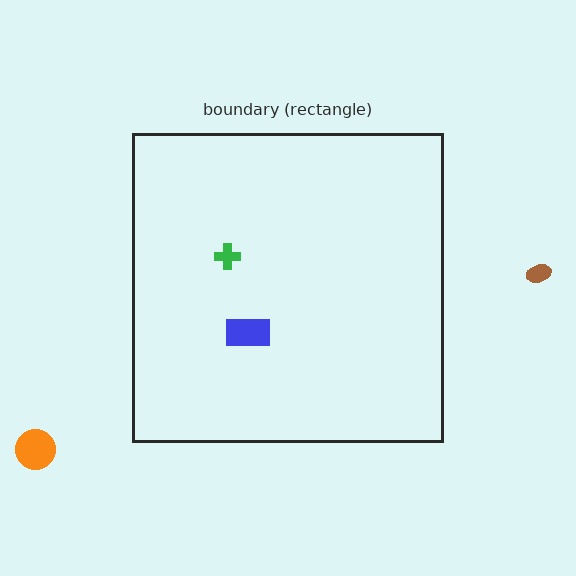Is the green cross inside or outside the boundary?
Inside.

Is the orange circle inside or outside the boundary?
Outside.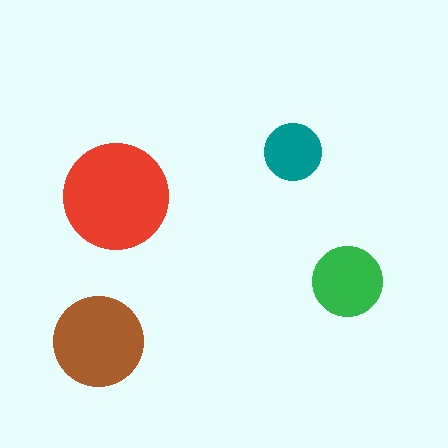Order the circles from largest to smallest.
the red one, the brown one, the green one, the teal one.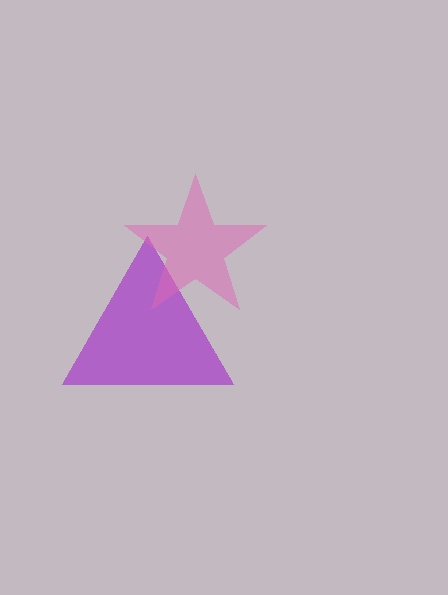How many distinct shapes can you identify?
There are 2 distinct shapes: a purple triangle, a pink star.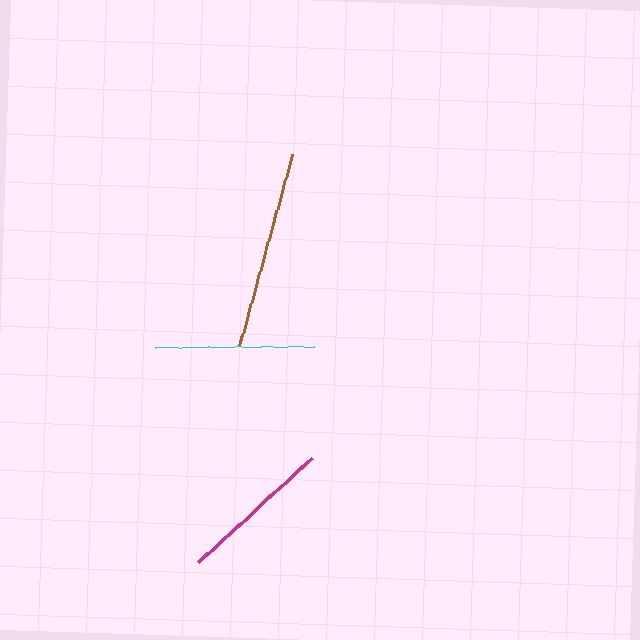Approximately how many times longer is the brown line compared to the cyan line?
The brown line is approximately 1.3 times the length of the cyan line.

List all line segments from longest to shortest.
From longest to shortest: brown, cyan, magenta.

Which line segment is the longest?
The brown line is the longest at approximately 200 pixels.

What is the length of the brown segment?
The brown segment is approximately 200 pixels long.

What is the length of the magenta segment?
The magenta segment is approximately 154 pixels long.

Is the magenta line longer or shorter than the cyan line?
The cyan line is longer than the magenta line.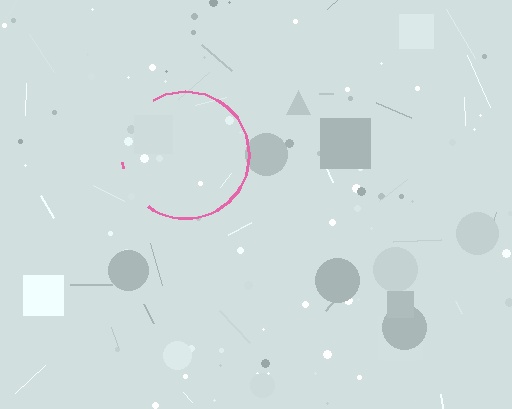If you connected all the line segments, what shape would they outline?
They would outline a circle.